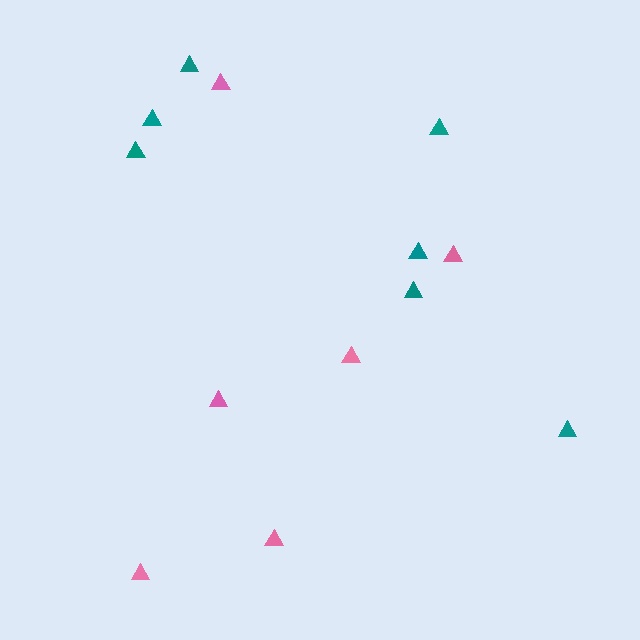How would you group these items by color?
There are 2 groups: one group of teal triangles (7) and one group of pink triangles (6).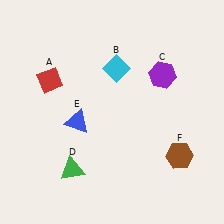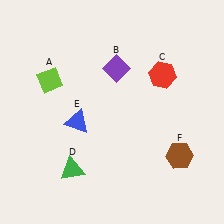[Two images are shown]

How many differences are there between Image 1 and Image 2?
There are 3 differences between the two images.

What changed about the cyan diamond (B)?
In Image 1, B is cyan. In Image 2, it changed to purple.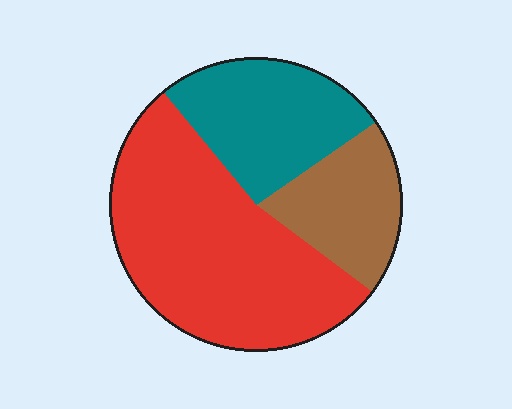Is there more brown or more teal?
Teal.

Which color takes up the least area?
Brown, at roughly 20%.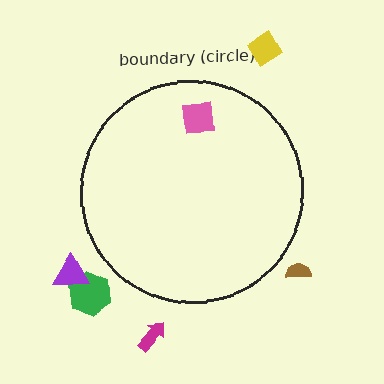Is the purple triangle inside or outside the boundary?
Outside.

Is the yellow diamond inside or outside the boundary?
Outside.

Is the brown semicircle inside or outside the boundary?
Outside.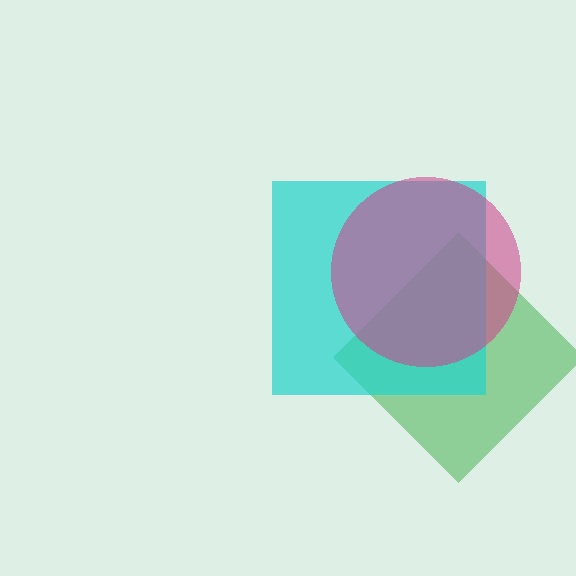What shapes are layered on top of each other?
The layered shapes are: a green diamond, a cyan square, a magenta circle.